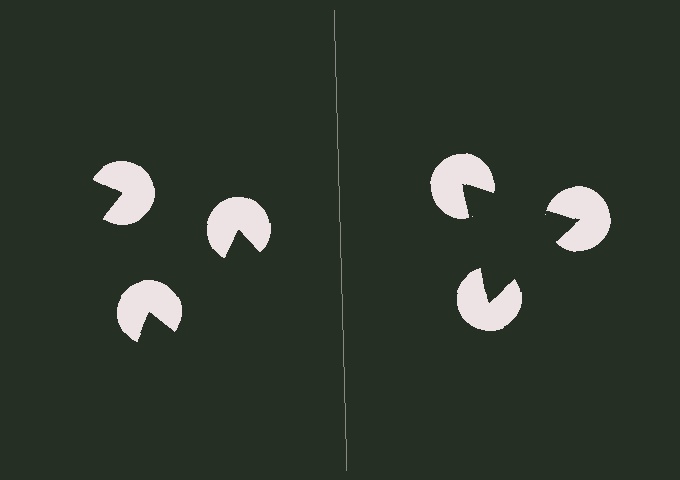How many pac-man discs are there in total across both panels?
6 — 3 on each side.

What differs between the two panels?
The pac-man discs are positioned identically on both sides; only the wedge orientations differ. On the right they align to a triangle; on the left they are misaligned.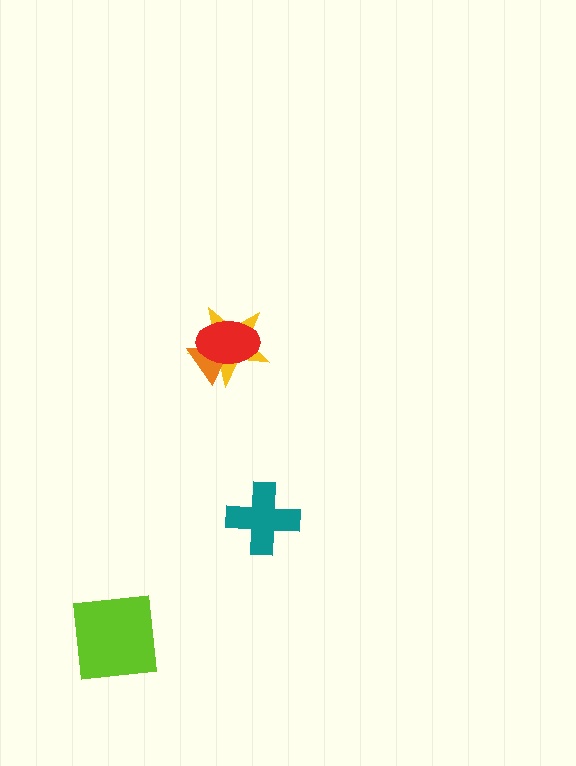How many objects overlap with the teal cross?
0 objects overlap with the teal cross.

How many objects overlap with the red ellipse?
2 objects overlap with the red ellipse.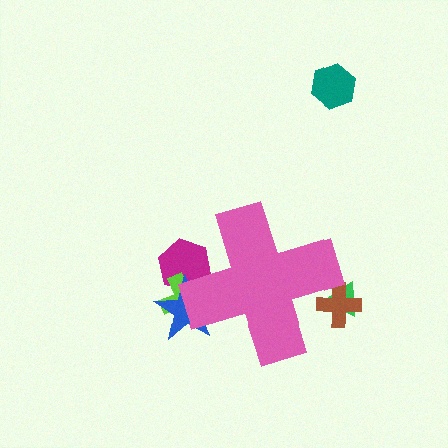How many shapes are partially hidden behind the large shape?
5 shapes are partially hidden.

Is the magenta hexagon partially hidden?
Yes, the magenta hexagon is partially hidden behind the pink cross.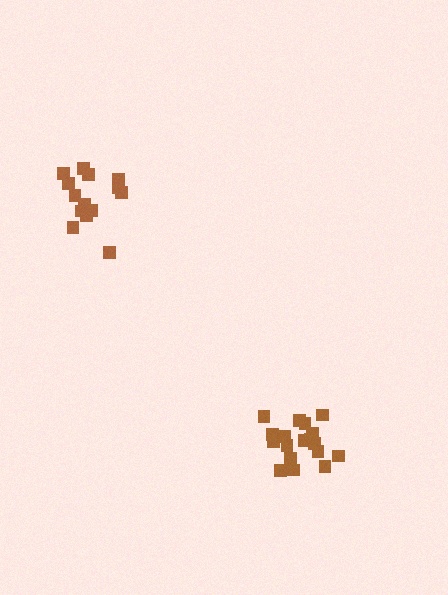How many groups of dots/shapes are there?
There are 2 groups.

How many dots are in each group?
Group 1: 18 dots, Group 2: 14 dots (32 total).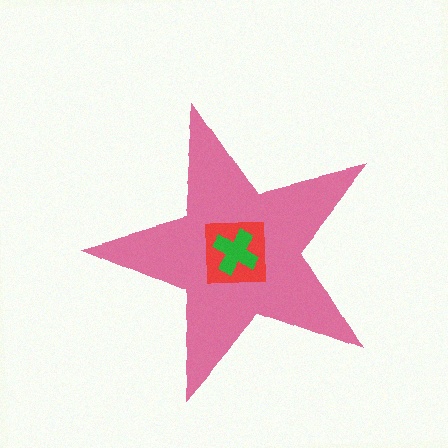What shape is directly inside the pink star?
The red square.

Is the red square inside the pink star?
Yes.